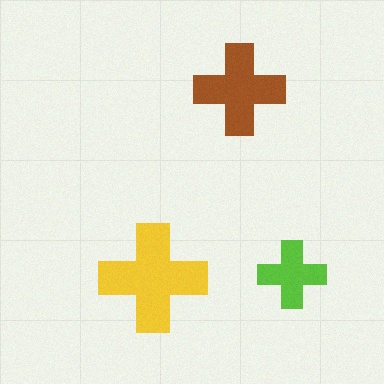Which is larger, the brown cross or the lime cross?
The brown one.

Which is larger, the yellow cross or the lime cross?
The yellow one.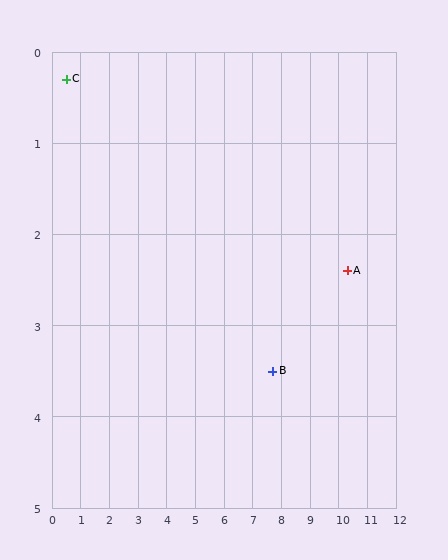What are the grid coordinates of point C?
Point C is at approximately (0.5, 0.3).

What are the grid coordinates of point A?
Point A is at approximately (10.3, 2.4).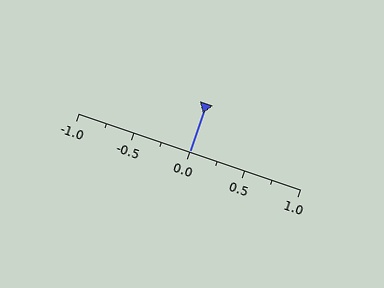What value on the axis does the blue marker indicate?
The marker indicates approximately 0.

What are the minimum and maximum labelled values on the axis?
The axis runs from -1.0 to 1.0.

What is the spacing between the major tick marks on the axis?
The major ticks are spaced 0.5 apart.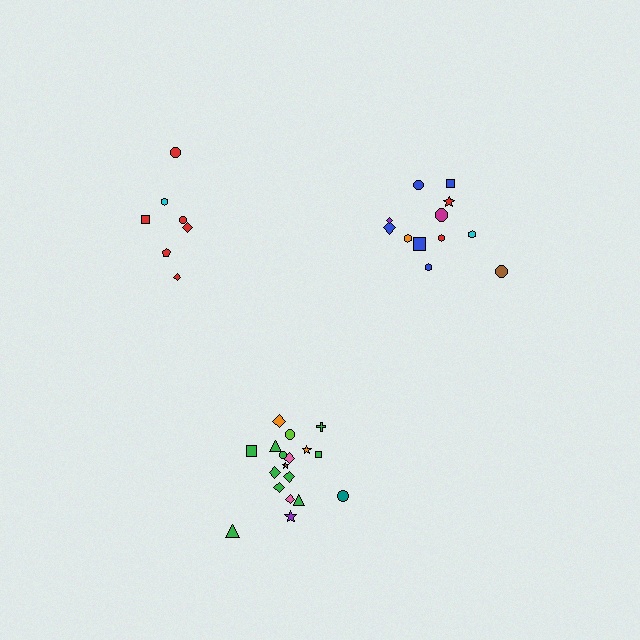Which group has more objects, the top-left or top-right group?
The top-right group.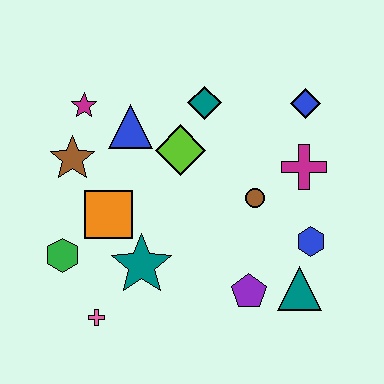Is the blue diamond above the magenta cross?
Yes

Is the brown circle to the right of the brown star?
Yes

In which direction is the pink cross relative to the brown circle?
The pink cross is to the left of the brown circle.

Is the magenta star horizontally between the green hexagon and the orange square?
Yes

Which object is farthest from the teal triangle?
The magenta star is farthest from the teal triangle.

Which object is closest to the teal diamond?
The lime diamond is closest to the teal diamond.